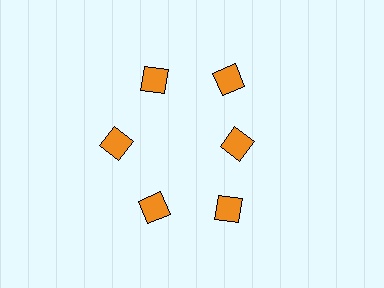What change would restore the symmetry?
The symmetry would be restored by moving it outward, back onto the ring so that all 6 diamonds sit at equal angles and equal distance from the center.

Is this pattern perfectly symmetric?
No. The 6 orange diamonds are arranged in a ring, but one element near the 3 o'clock position is pulled inward toward the center, breaking the 6-fold rotational symmetry.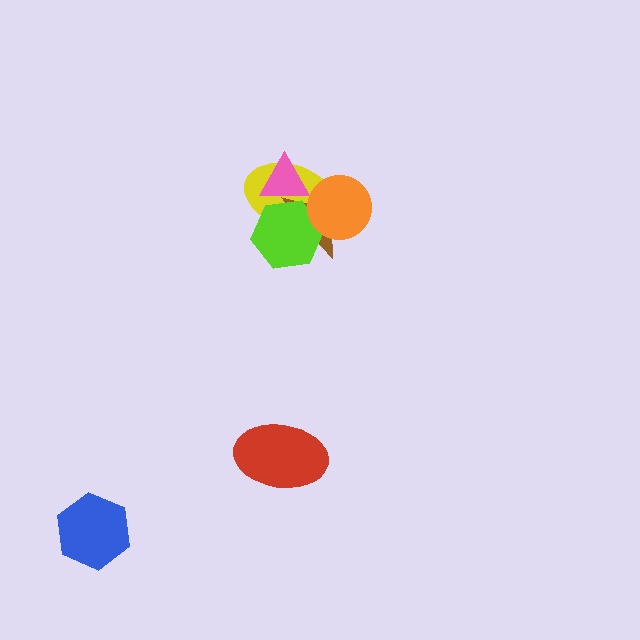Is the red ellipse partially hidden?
No, no other shape covers it.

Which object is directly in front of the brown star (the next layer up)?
The pink triangle is directly in front of the brown star.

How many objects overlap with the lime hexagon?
4 objects overlap with the lime hexagon.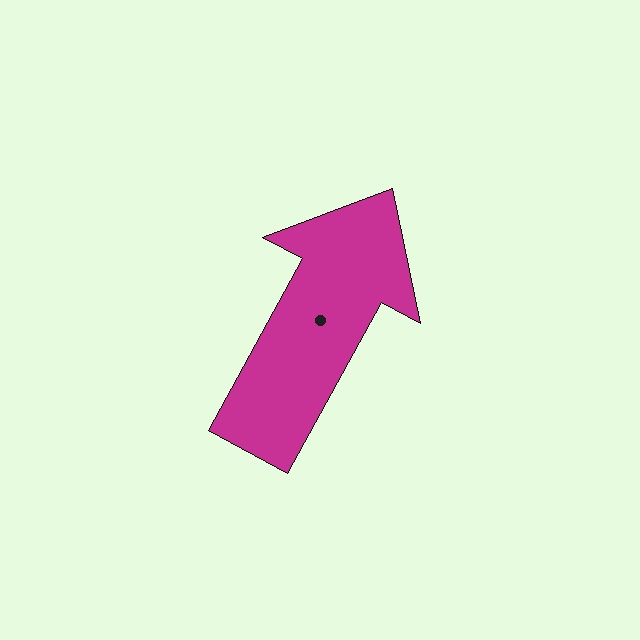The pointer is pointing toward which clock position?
Roughly 1 o'clock.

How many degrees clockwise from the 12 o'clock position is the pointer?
Approximately 29 degrees.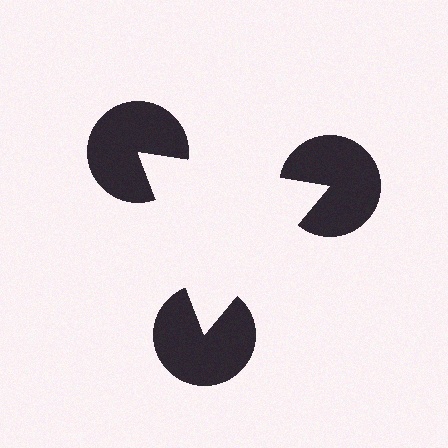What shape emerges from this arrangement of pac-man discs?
An illusory triangle — its edges are inferred from the aligned wedge cuts in the pac-man discs, not physically drawn.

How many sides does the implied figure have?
3 sides.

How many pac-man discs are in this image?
There are 3 — one at each vertex of the illusory triangle.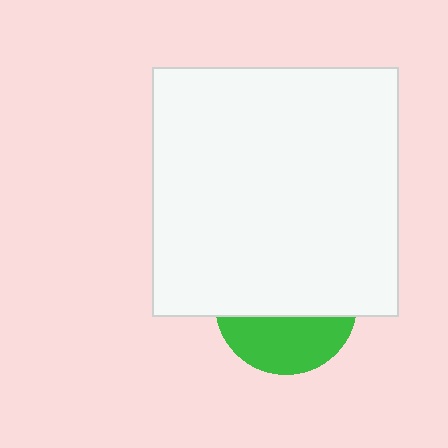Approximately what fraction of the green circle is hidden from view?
Roughly 62% of the green circle is hidden behind the white rectangle.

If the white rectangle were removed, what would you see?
You would see the complete green circle.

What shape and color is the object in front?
The object in front is a white rectangle.